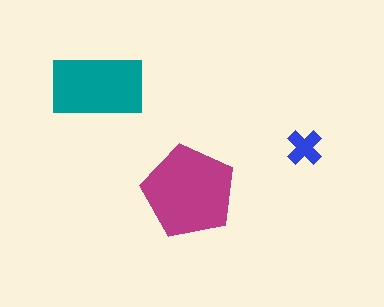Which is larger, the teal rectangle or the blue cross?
The teal rectangle.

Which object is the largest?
The magenta pentagon.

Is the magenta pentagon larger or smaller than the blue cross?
Larger.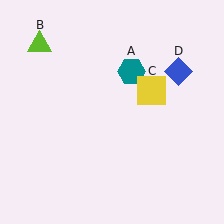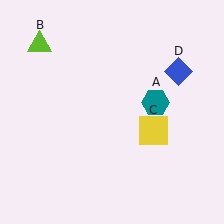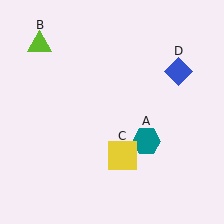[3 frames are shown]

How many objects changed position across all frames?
2 objects changed position: teal hexagon (object A), yellow square (object C).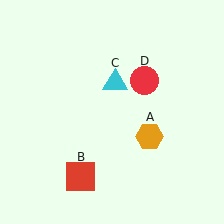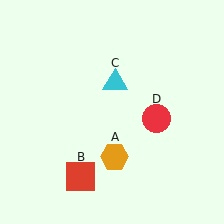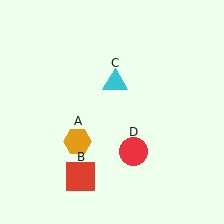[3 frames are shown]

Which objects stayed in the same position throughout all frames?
Red square (object B) and cyan triangle (object C) remained stationary.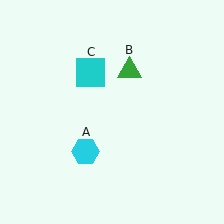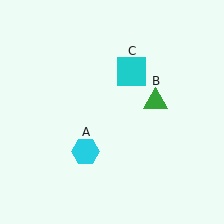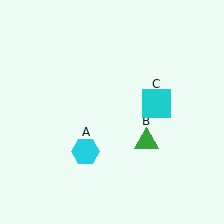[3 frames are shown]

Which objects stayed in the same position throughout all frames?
Cyan hexagon (object A) remained stationary.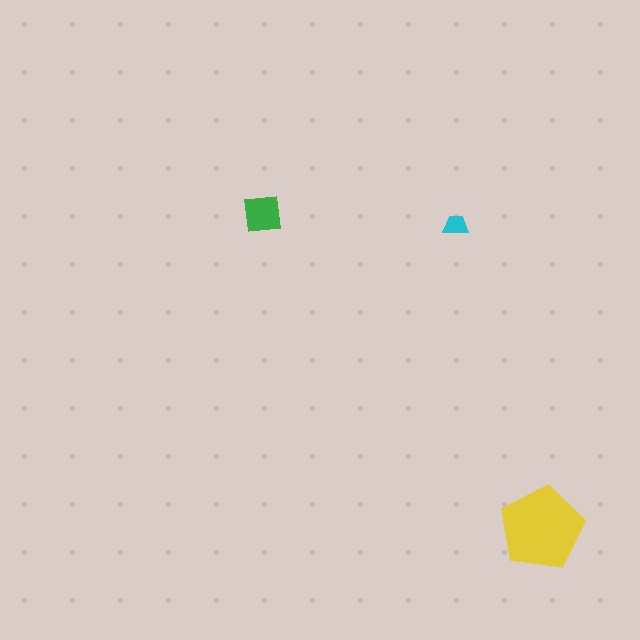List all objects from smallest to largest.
The cyan trapezoid, the green square, the yellow pentagon.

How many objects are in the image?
There are 3 objects in the image.